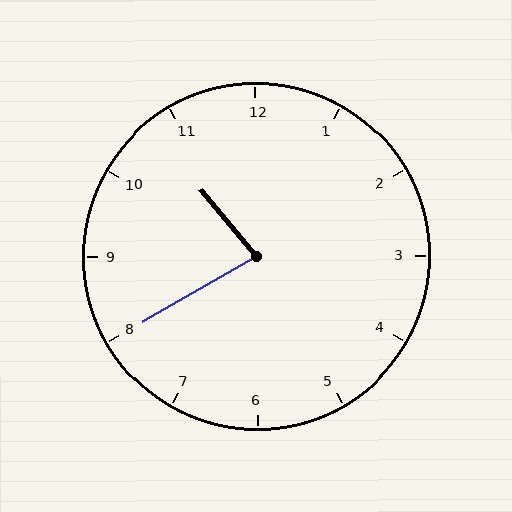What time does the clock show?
10:40.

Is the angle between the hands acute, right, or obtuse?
It is acute.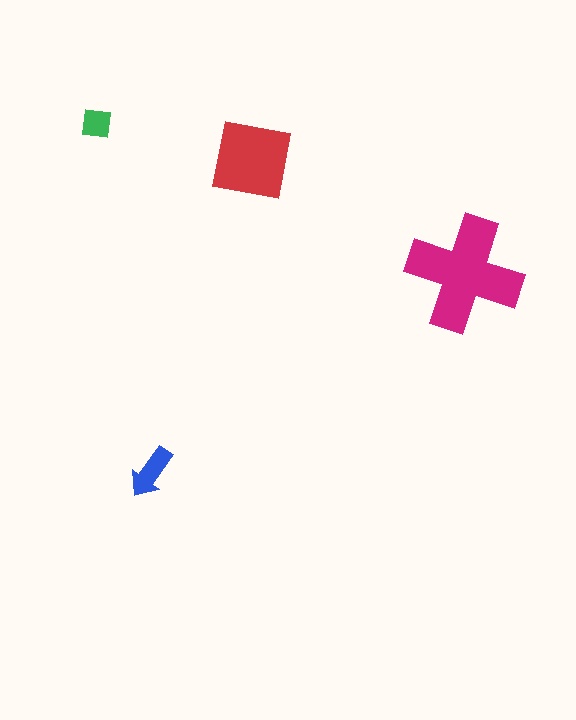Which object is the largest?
The magenta cross.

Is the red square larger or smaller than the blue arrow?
Larger.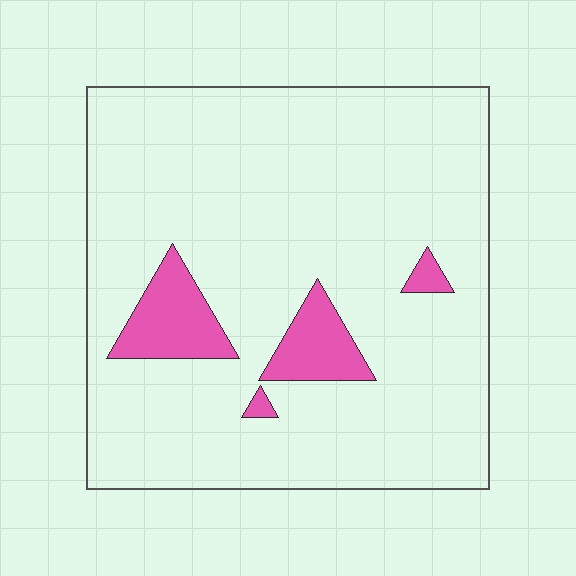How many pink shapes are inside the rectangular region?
4.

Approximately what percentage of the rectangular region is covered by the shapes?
Approximately 10%.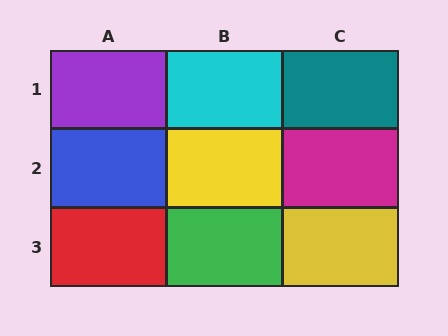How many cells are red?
1 cell is red.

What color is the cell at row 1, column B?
Cyan.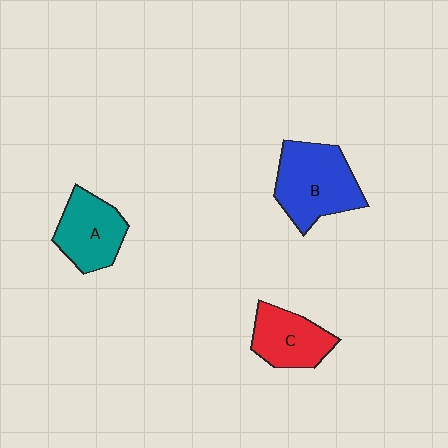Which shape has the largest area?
Shape B (blue).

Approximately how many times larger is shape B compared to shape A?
Approximately 1.3 times.